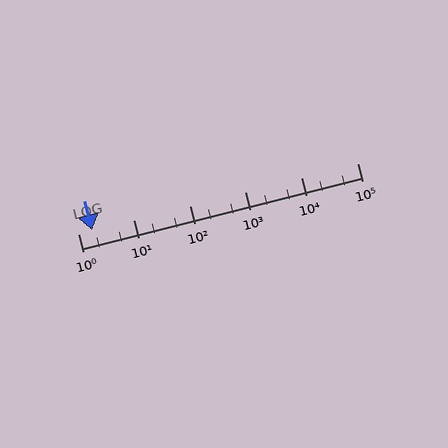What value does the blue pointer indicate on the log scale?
The pointer indicates approximately 1.8.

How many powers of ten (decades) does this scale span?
The scale spans 5 decades, from 1 to 100000.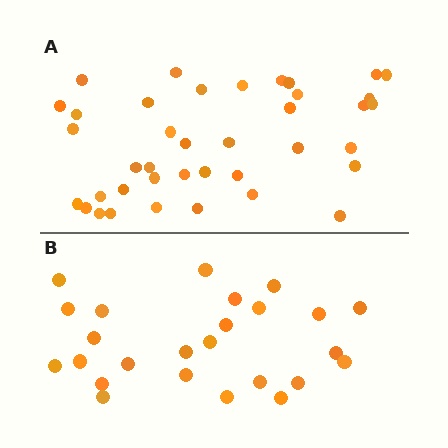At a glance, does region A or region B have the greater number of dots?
Region A (the top region) has more dots.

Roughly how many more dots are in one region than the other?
Region A has approximately 15 more dots than region B.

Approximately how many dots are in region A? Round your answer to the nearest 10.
About 40 dots. (The exact count is 39, which rounds to 40.)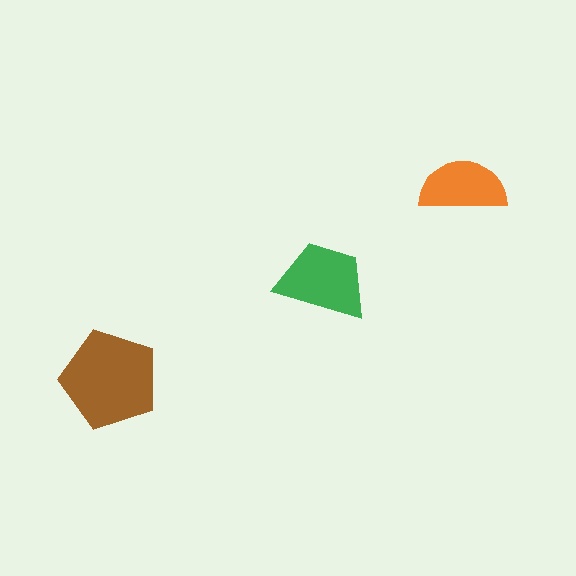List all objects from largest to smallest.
The brown pentagon, the green trapezoid, the orange semicircle.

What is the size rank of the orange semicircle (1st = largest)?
3rd.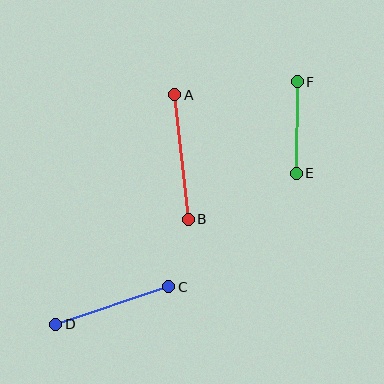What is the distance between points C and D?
The distance is approximately 119 pixels.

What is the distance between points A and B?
The distance is approximately 125 pixels.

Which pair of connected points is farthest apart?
Points A and B are farthest apart.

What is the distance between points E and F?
The distance is approximately 92 pixels.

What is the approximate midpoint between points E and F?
The midpoint is at approximately (297, 127) pixels.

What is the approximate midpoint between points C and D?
The midpoint is at approximately (112, 306) pixels.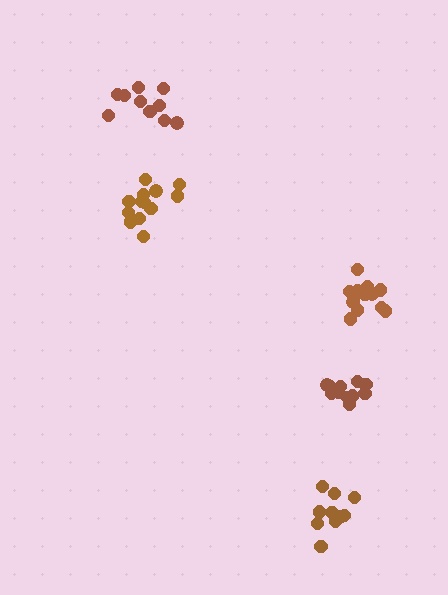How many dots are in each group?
Group 1: 12 dots, Group 2: 13 dots, Group 3: 15 dots, Group 4: 10 dots, Group 5: 11 dots (61 total).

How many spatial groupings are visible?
There are 5 spatial groupings.